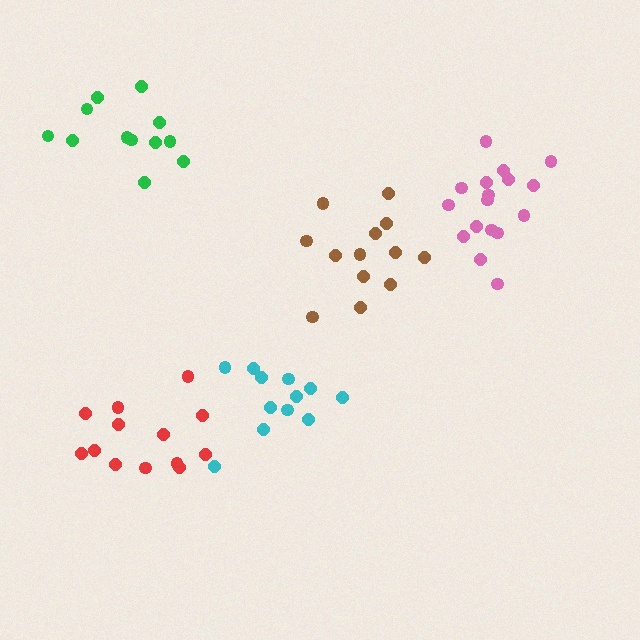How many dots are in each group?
Group 1: 17 dots, Group 2: 13 dots, Group 3: 12 dots, Group 4: 13 dots, Group 5: 12 dots (67 total).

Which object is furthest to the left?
The green cluster is leftmost.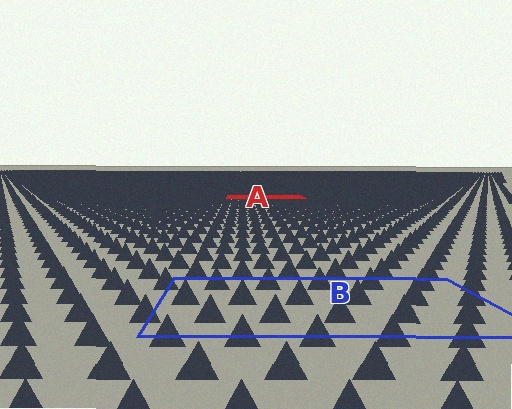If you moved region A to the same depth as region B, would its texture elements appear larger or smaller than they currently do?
They would appear larger. At a closer depth, the same texture elements are projected at a bigger on-screen size.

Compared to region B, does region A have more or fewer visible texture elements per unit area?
Region A has more texture elements per unit area — they are packed more densely because it is farther away.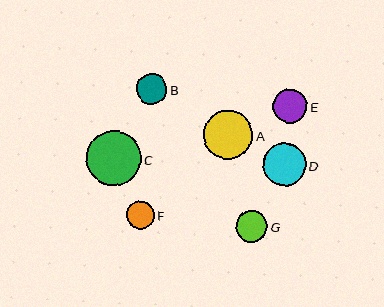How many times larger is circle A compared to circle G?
Circle A is approximately 1.6 times the size of circle G.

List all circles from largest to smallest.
From largest to smallest: C, A, D, E, G, B, F.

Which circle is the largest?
Circle C is the largest with a size of approximately 55 pixels.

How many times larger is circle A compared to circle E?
Circle A is approximately 1.4 times the size of circle E.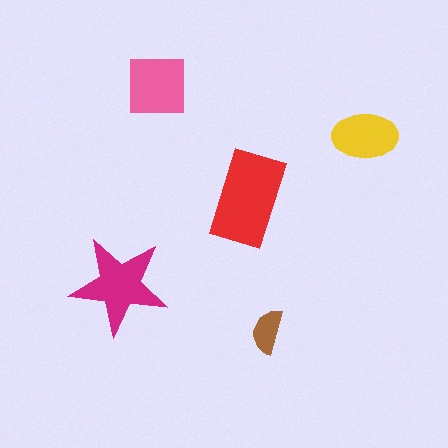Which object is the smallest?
The brown semicircle.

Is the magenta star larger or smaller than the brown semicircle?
Larger.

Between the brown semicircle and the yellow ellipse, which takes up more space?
The yellow ellipse.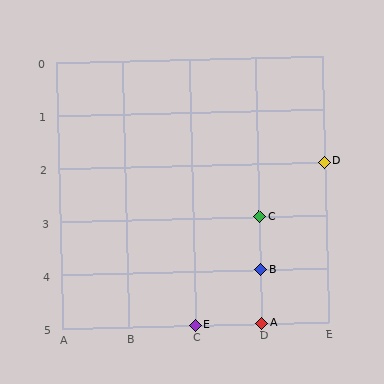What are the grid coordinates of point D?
Point D is at grid coordinates (E, 2).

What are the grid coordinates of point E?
Point E is at grid coordinates (C, 5).